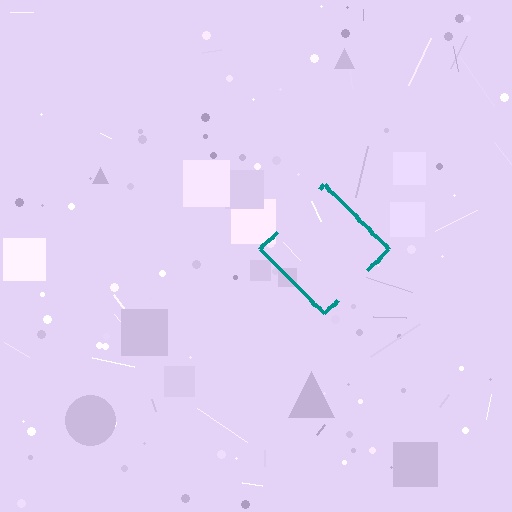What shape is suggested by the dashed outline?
The dashed outline suggests a diamond.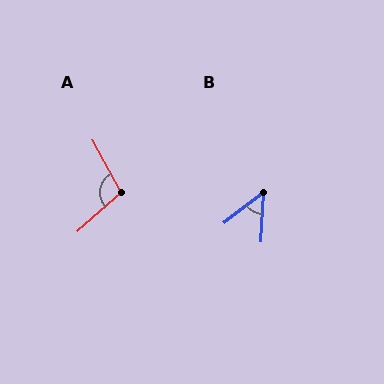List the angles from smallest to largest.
B (50°), A (103°).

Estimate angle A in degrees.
Approximately 103 degrees.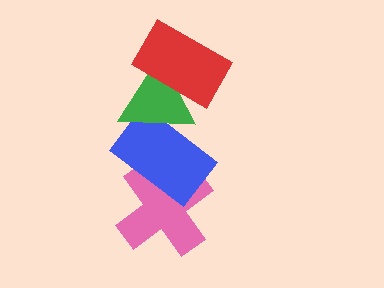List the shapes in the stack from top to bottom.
From top to bottom: the red rectangle, the green triangle, the blue rectangle, the pink cross.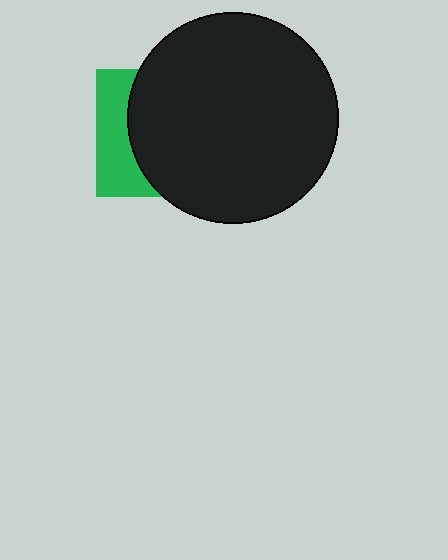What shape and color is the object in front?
The object in front is a black circle.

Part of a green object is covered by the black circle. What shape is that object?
It is a square.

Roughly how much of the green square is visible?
A small part of it is visible (roughly 31%).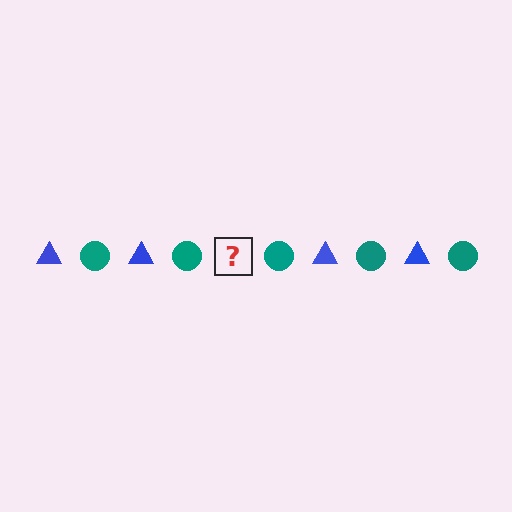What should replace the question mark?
The question mark should be replaced with a blue triangle.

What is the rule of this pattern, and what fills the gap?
The rule is that the pattern alternates between blue triangle and teal circle. The gap should be filled with a blue triangle.